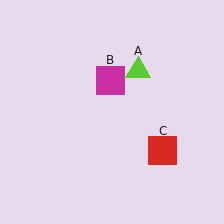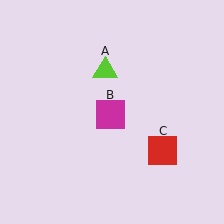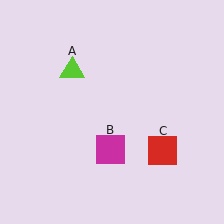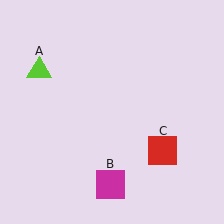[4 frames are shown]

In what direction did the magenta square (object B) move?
The magenta square (object B) moved down.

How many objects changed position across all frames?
2 objects changed position: lime triangle (object A), magenta square (object B).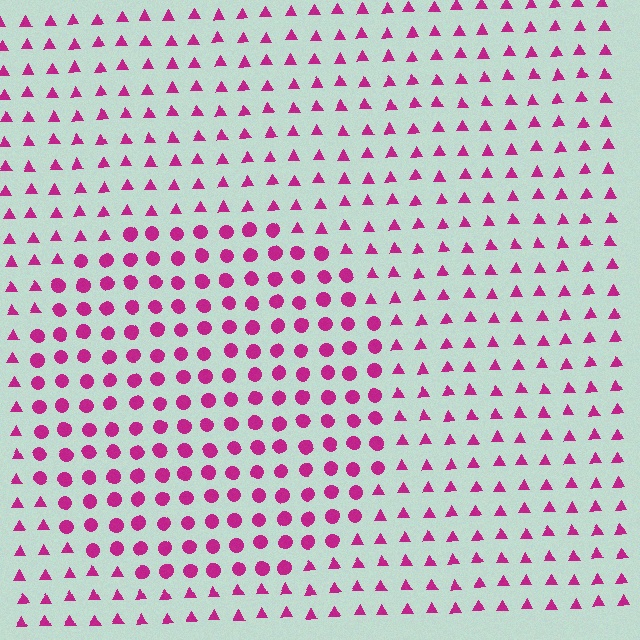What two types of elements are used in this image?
The image uses circles inside the circle region and triangles outside it.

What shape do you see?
I see a circle.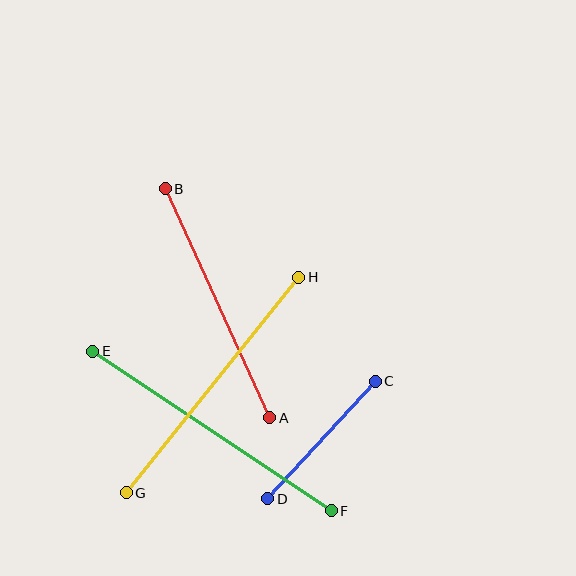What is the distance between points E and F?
The distance is approximately 287 pixels.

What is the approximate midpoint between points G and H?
The midpoint is at approximately (212, 385) pixels.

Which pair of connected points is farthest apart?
Points E and F are farthest apart.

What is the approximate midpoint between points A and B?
The midpoint is at approximately (218, 303) pixels.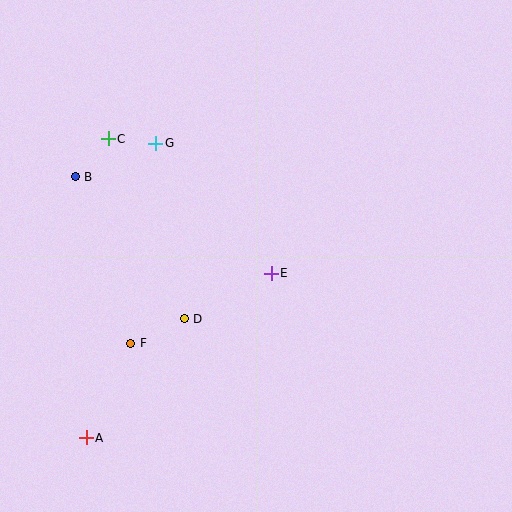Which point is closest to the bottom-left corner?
Point A is closest to the bottom-left corner.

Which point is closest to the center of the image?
Point E at (271, 273) is closest to the center.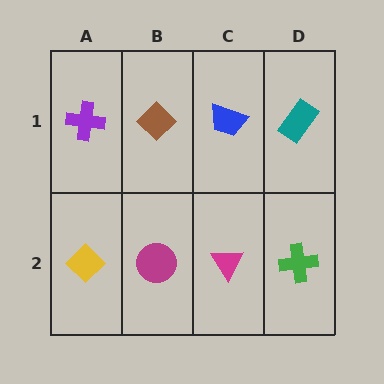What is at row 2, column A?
A yellow diamond.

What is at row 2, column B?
A magenta circle.